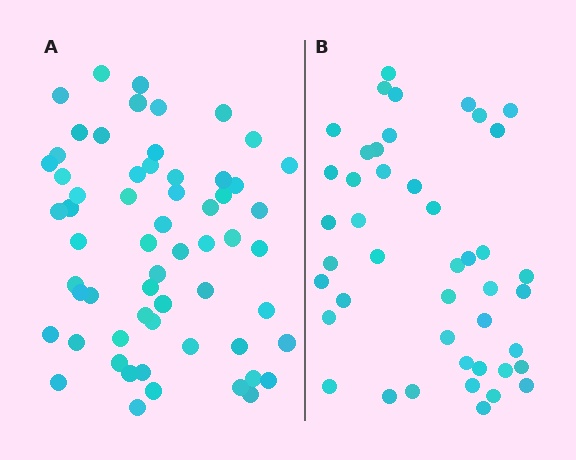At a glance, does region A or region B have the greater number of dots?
Region A (the left region) has more dots.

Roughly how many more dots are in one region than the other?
Region A has approximately 15 more dots than region B.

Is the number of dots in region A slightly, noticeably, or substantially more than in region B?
Region A has noticeably more, but not dramatically so. The ratio is roughly 1.4 to 1.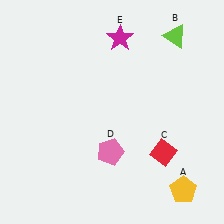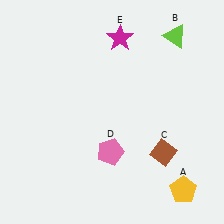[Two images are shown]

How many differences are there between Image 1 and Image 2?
There is 1 difference between the two images.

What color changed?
The diamond (C) changed from red in Image 1 to brown in Image 2.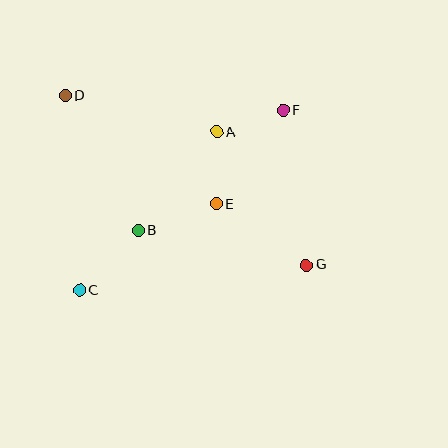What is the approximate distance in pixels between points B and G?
The distance between B and G is approximately 171 pixels.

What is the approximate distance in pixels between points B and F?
The distance between B and F is approximately 188 pixels.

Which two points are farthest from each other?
Points D and G are farthest from each other.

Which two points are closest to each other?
Points A and F are closest to each other.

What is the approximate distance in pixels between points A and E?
The distance between A and E is approximately 72 pixels.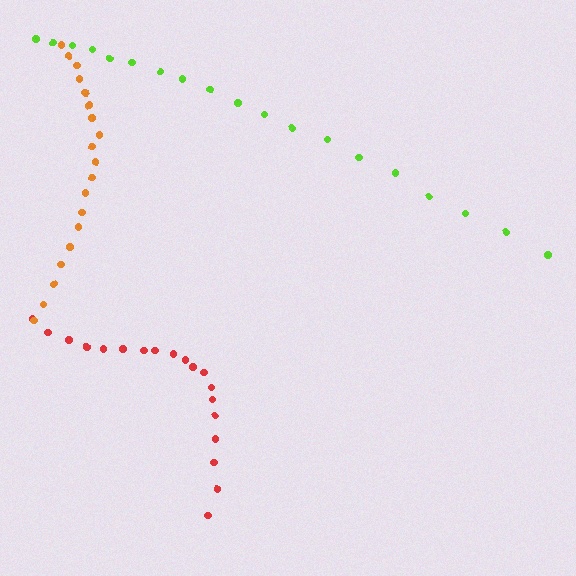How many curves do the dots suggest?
There are 3 distinct paths.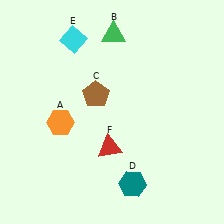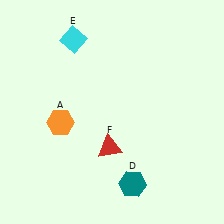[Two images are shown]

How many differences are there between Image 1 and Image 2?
There are 2 differences between the two images.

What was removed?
The brown pentagon (C), the green triangle (B) were removed in Image 2.